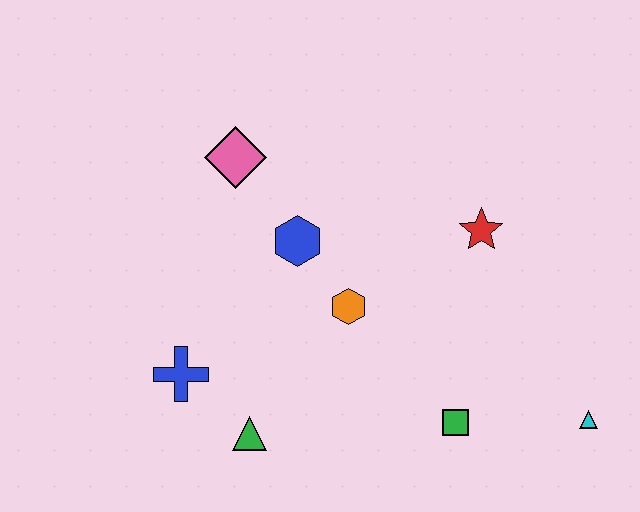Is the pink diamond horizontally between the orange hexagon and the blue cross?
Yes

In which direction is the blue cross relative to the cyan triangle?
The blue cross is to the left of the cyan triangle.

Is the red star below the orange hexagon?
No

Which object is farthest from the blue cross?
The cyan triangle is farthest from the blue cross.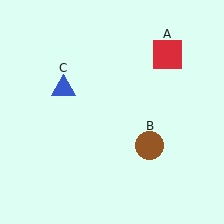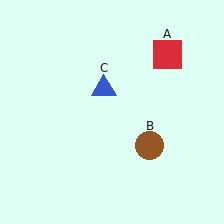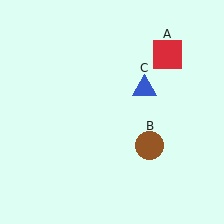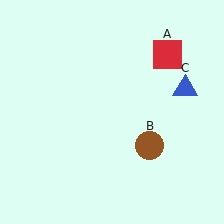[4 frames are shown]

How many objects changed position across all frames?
1 object changed position: blue triangle (object C).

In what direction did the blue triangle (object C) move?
The blue triangle (object C) moved right.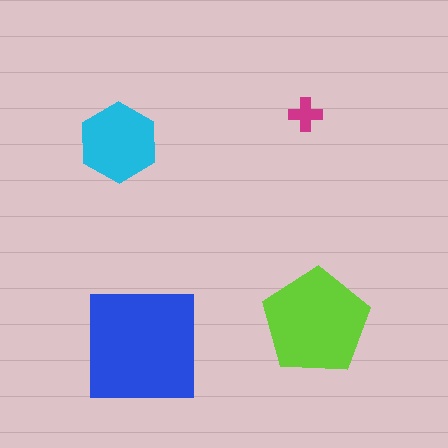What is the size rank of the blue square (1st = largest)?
1st.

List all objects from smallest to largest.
The magenta cross, the cyan hexagon, the lime pentagon, the blue square.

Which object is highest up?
The magenta cross is topmost.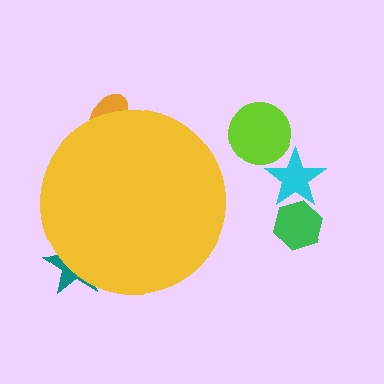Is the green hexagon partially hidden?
No, the green hexagon is fully visible.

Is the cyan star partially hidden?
No, the cyan star is fully visible.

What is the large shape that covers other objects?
A yellow circle.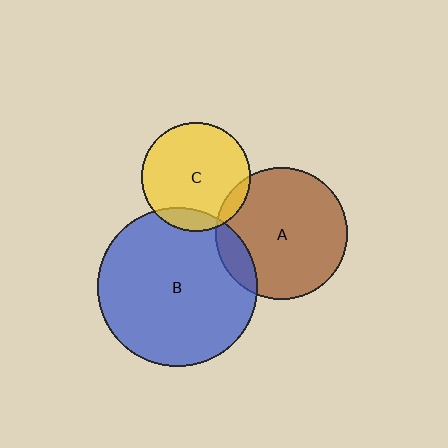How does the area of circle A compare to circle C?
Approximately 1.5 times.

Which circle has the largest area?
Circle B (blue).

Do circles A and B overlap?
Yes.